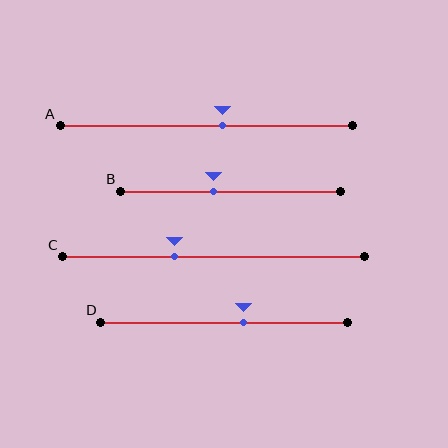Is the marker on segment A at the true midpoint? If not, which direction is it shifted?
No, the marker on segment A is shifted to the right by about 6% of the segment length.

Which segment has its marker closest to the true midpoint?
Segment A has its marker closest to the true midpoint.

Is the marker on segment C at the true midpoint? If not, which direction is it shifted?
No, the marker on segment C is shifted to the left by about 13% of the segment length.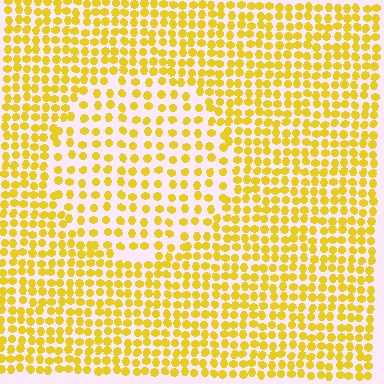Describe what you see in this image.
The image contains small yellow elements arranged at two different densities. A circle-shaped region is visible where the elements are less densely packed than the surrounding area.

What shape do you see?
I see a circle.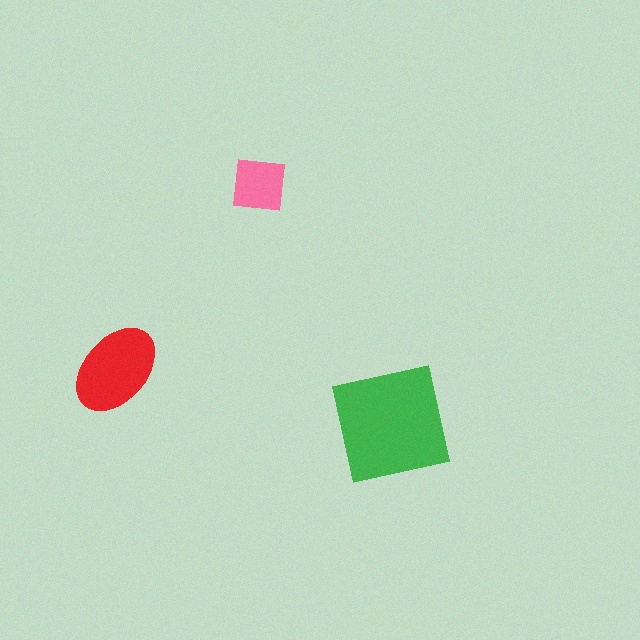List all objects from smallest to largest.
The pink square, the red ellipse, the green square.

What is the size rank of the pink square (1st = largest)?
3rd.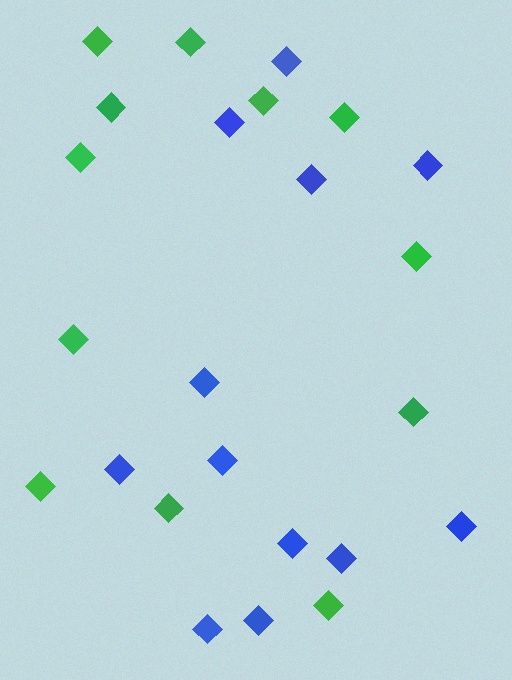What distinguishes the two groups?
There are 2 groups: one group of blue diamonds (12) and one group of green diamonds (12).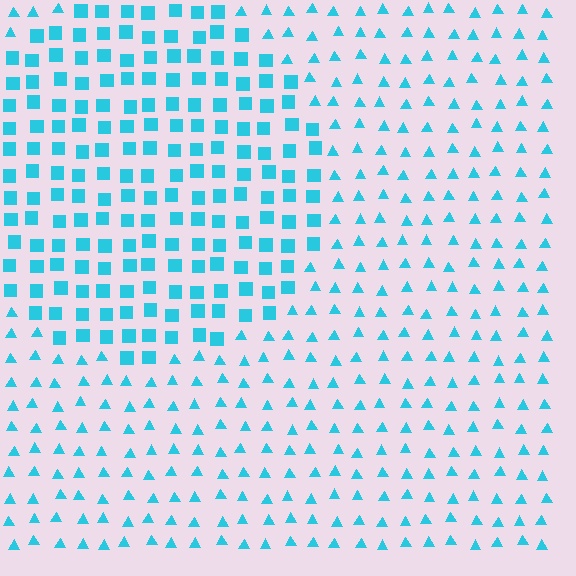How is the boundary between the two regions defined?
The boundary is defined by a change in element shape: squares inside vs. triangles outside. All elements share the same color and spacing.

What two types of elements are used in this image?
The image uses squares inside the circle region and triangles outside it.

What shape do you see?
I see a circle.